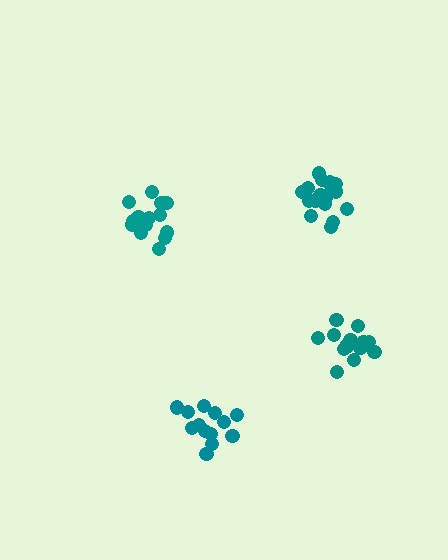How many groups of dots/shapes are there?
There are 4 groups.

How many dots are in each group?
Group 1: 14 dots, Group 2: 13 dots, Group 3: 17 dots, Group 4: 15 dots (59 total).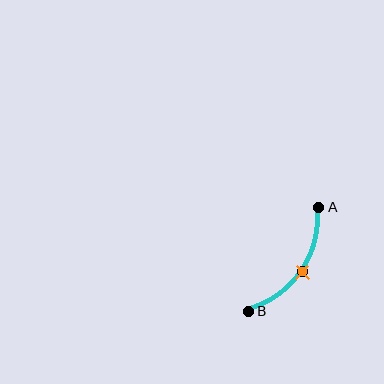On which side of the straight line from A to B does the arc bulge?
The arc bulges below and to the right of the straight line connecting A and B.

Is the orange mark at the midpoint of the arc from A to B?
Yes. The orange mark lies on the arc at equal arc-length from both A and B — it is the arc midpoint.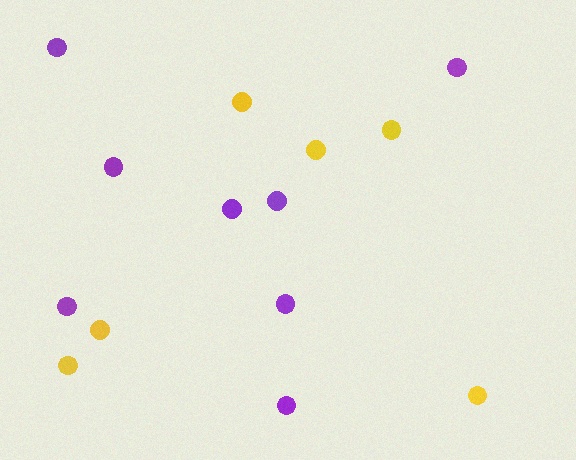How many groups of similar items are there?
There are 2 groups: one group of yellow circles (6) and one group of purple circles (8).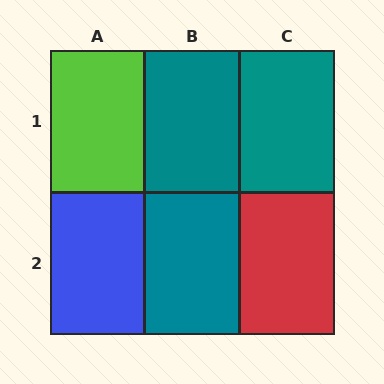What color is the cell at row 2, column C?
Red.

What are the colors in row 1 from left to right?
Lime, teal, teal.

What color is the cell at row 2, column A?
Blue.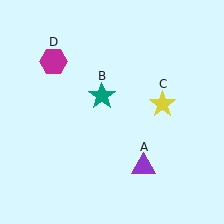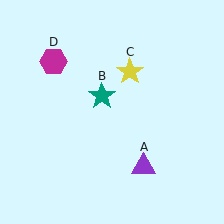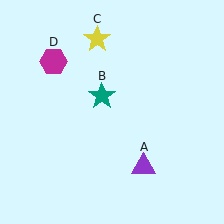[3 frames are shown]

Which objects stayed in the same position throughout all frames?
Purple triangle (object A) and teal star (object B) and magenta hexagon (object D) remained stationary.